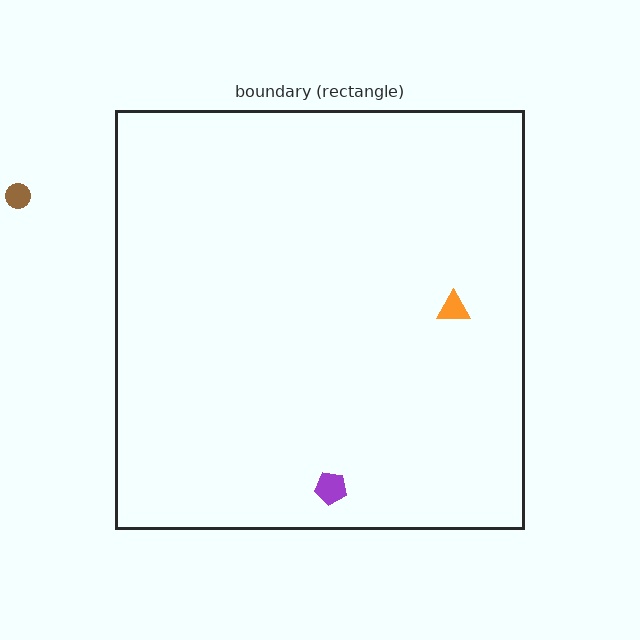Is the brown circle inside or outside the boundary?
Outside.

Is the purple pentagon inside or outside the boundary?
Inside.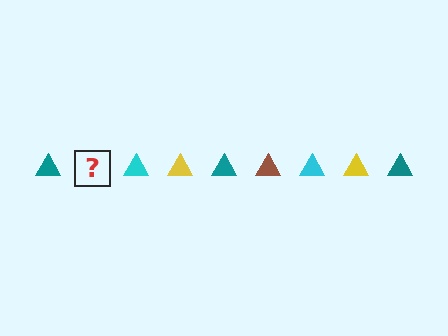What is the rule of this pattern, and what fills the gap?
The rule is that the pattern cycles through teal, brown, cyan, yellow triangles. The gap should be filled with a brown triangle.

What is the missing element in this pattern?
The missing element is a brown triangle.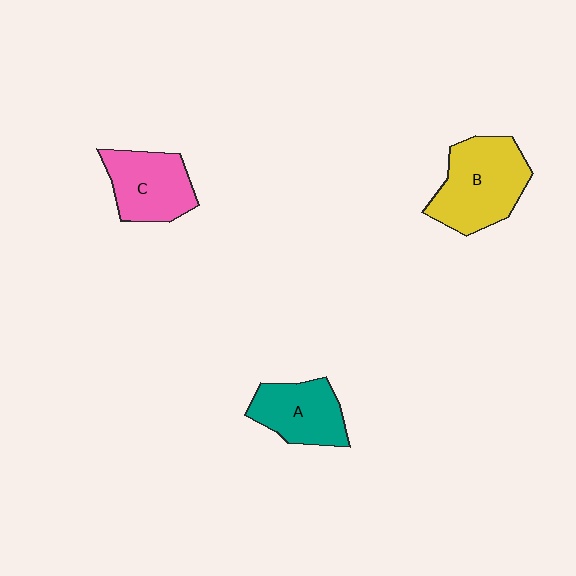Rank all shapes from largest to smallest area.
From largest to smallest: B (yellow), C (pink), A (teal).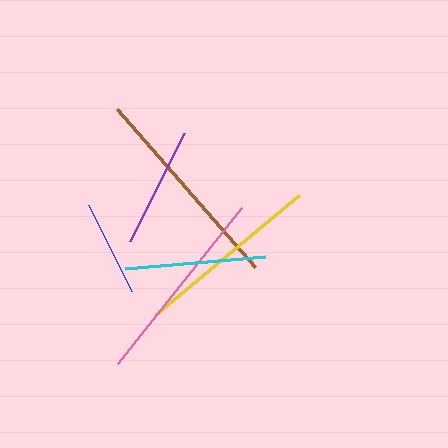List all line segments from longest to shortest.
From longest to shortest: brown, pink, yellow, cyan, purple, blue.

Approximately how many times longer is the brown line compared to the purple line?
The brown line is approximately 1.7 times the length of the purple line.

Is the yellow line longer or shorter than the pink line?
The pink line is longer than the yellow line.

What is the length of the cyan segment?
The cyan segment is approximately 141 pixels long.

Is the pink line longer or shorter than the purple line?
The pink line is longer than the purple line.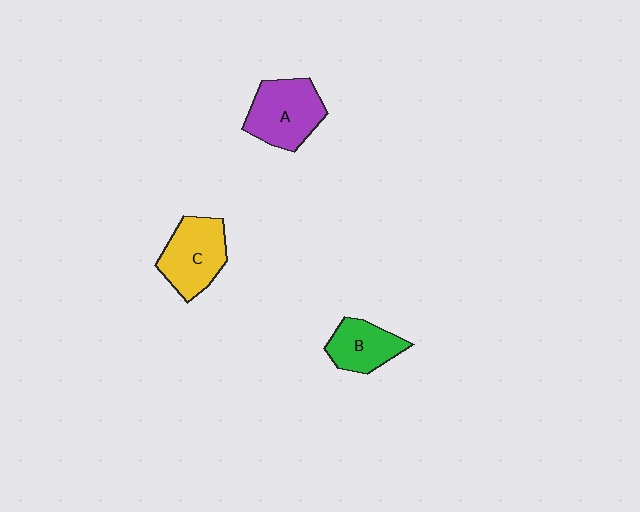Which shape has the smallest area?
Shape B (green).